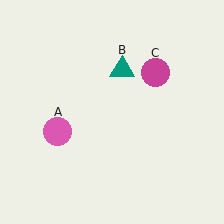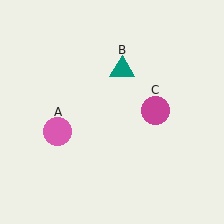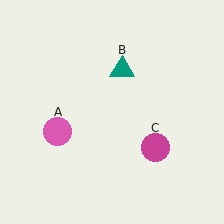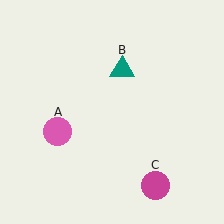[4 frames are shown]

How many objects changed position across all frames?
1 object changed position: magenta circle (object C).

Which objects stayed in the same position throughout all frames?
Pink circle (object A) and teal triangle (object B) remained stationary.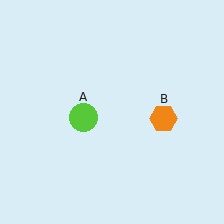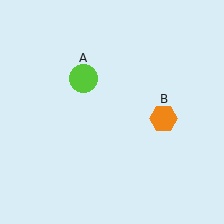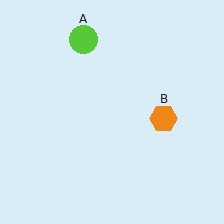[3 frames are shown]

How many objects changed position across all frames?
1 object changed position: lime circle (object A).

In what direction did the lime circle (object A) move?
The lime circle (object A) moved up.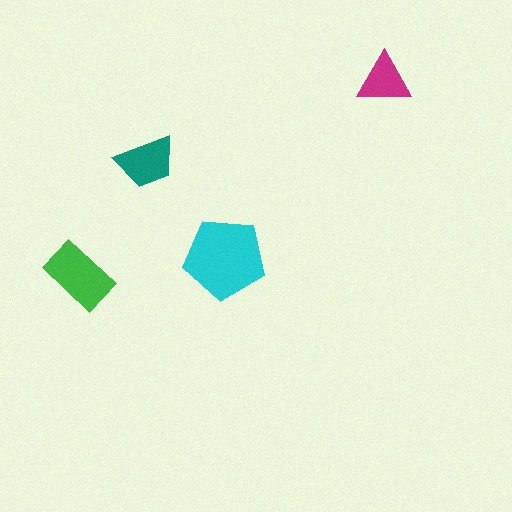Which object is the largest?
The cyan pentagon.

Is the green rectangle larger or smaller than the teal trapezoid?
Larger.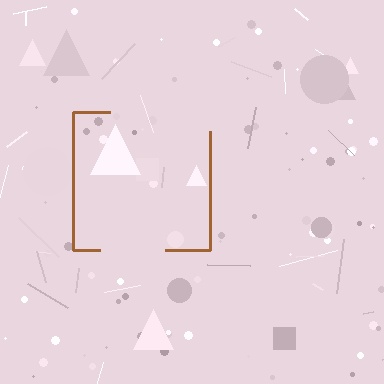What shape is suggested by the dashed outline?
The dashed outline suggests a square.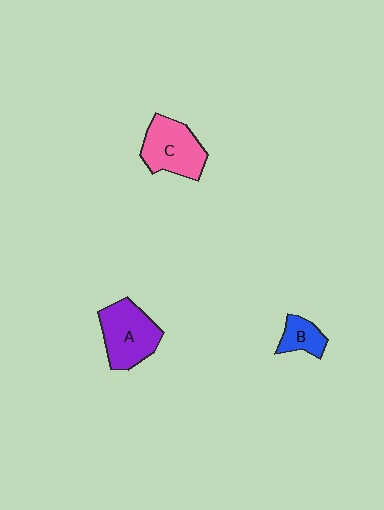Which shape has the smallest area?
Shape B (blue).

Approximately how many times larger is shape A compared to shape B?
Approximately 2.2 times.